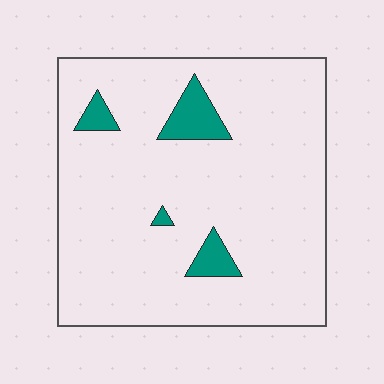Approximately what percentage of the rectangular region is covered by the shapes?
Approximately 5%.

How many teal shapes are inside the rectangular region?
4.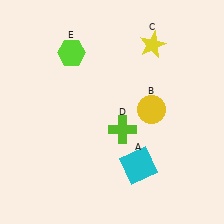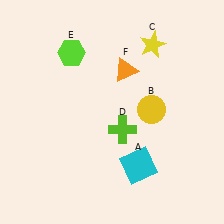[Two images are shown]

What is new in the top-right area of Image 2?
An orange triangle (F) was added in the top-right area of Image 2.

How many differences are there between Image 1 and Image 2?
There is 1 difference between the two images.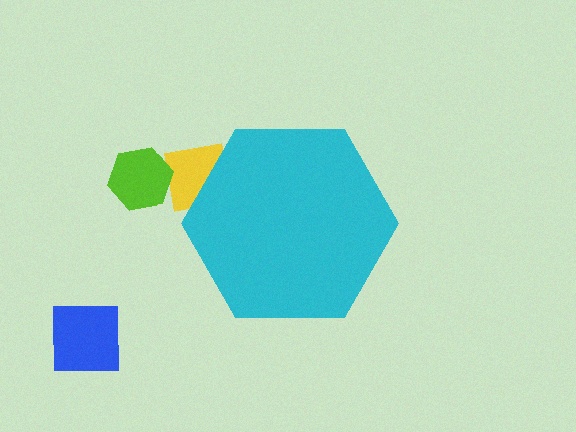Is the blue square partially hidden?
No, the blue square is fully visible.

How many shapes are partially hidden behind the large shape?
1 shape is partially hidden.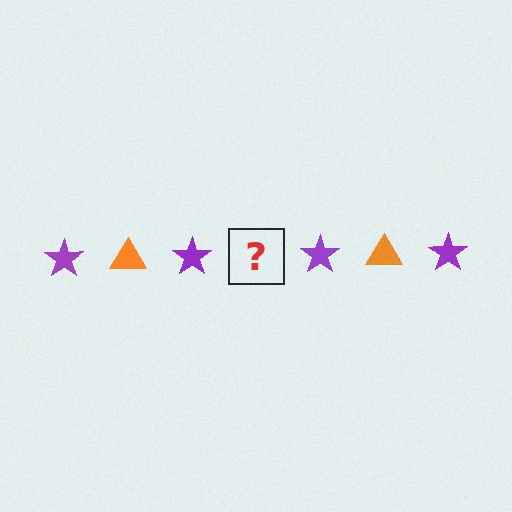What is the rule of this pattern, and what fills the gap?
The rule is that the pattern alternates between purple star and orange triangle. The gap should be filled with an orange triangle.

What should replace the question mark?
The question mark should be replaced with an orange triangle.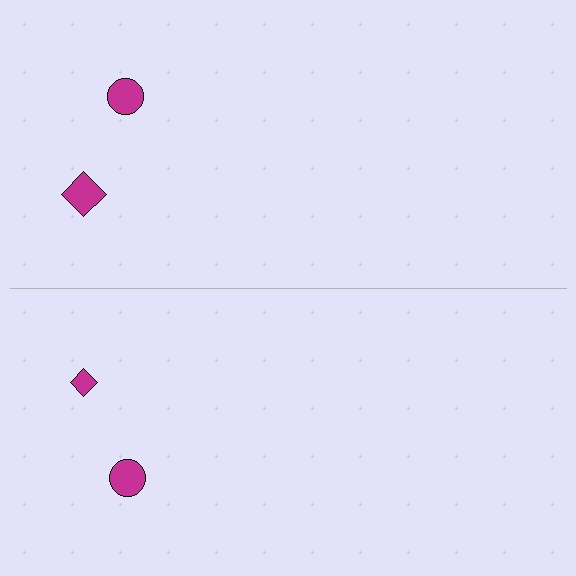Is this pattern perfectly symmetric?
No, the pattern is not perfectly symmetric. The magenta diamond on the bottom side has a different size than its mirror counterpart.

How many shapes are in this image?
There are 4 shapes in this image.